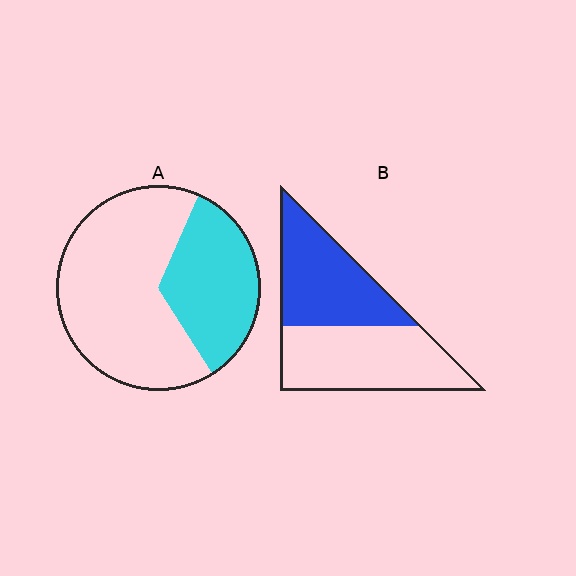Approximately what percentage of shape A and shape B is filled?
A is approximately 35% and B is approximately 45%.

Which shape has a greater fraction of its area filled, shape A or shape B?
Shape B.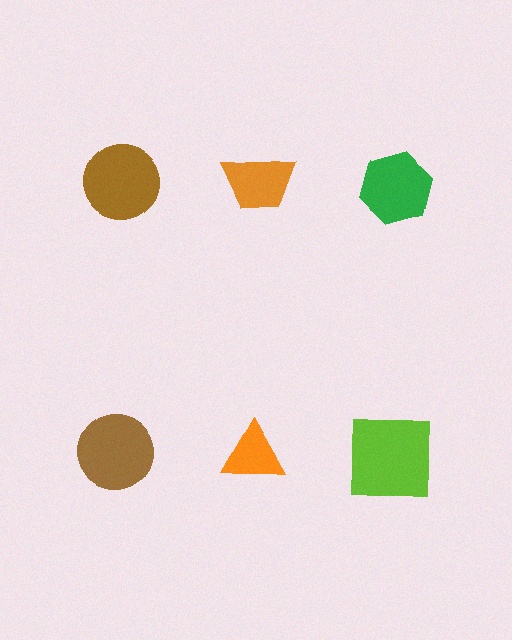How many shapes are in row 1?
3 shapes.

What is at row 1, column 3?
A green hexagon.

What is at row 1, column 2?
An orange trapezoid.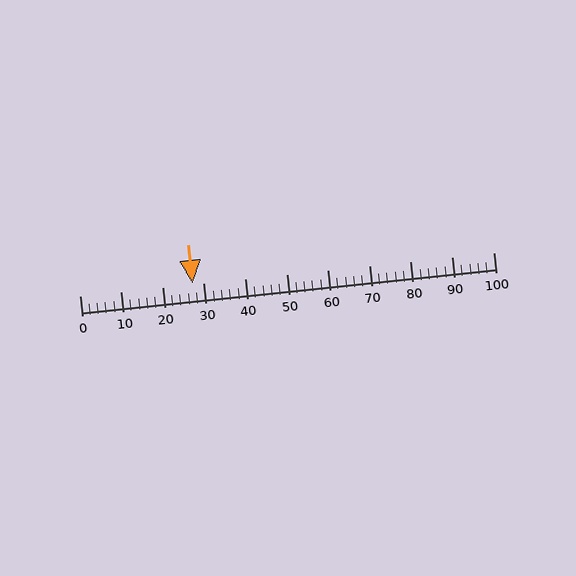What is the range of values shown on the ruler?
The ruler shows values from 0 to 100.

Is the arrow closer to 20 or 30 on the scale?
The arrow is closer to 30.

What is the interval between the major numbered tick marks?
The major tick marks are spaced 10 units apart.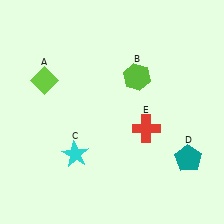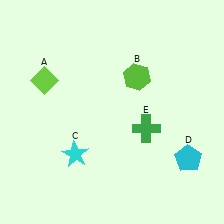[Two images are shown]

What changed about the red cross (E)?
In Image 1, E is red. In Image 2, it changed to green.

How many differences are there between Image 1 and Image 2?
There are 2 differences between the two images.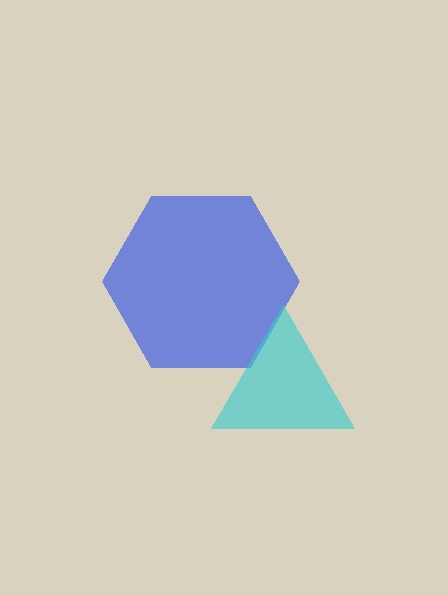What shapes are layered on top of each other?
The layered shapes are: a blue hexagon, a cyan triangle.